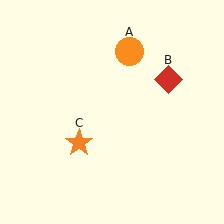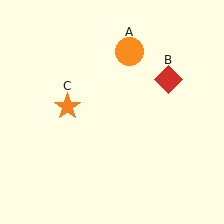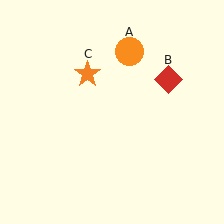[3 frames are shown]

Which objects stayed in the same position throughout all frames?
Orange circle (object A) and red diamond (object B) remained stationary.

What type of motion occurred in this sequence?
The orange star (object C) rotated clockwise around the center of the scene.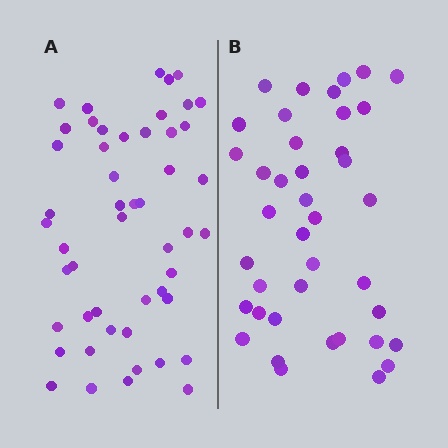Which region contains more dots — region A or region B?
Region A (the left region) has more dots.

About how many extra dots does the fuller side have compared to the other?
Region A has roughly 10 or so more dots than region B.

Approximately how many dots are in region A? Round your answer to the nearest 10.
About 50 dots.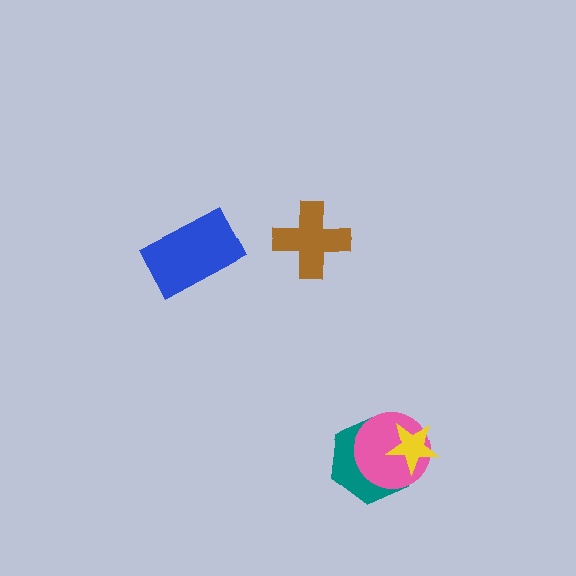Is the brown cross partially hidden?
No, no other shape covers it.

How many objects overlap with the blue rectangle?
0 objects overlap with the blue rectangle.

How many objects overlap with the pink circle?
2 objects overlap with the pink circle.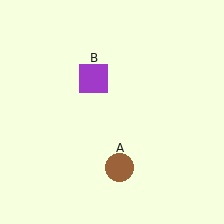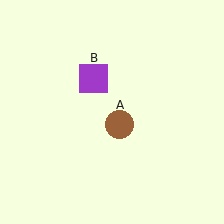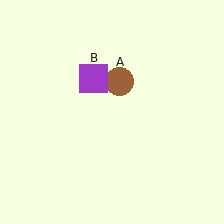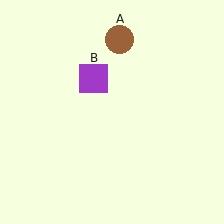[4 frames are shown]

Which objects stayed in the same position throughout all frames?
Purple square (object B) remained stationary.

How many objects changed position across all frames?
1 object changed position: brown circle (object A).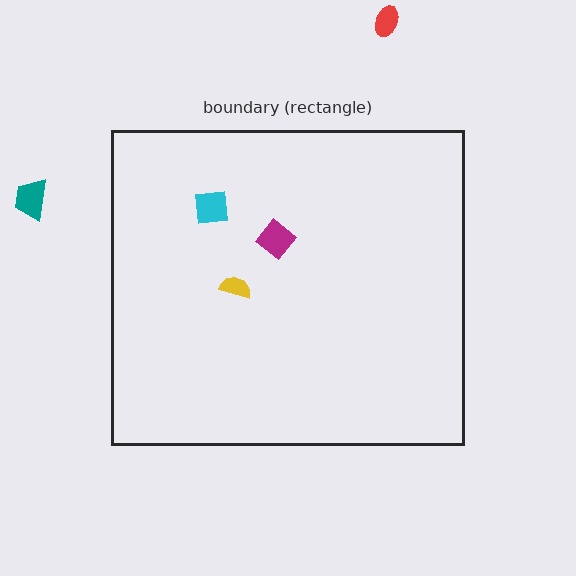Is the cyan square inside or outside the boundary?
Inside.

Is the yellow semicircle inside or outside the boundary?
Inside.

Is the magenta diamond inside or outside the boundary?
Inside.